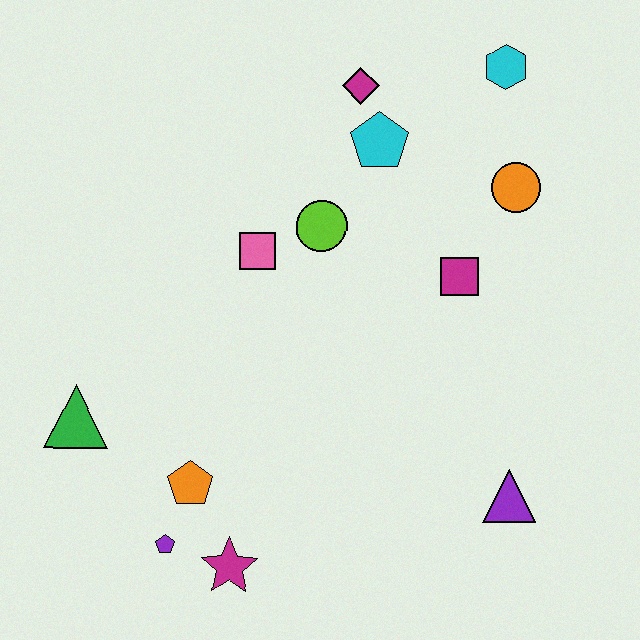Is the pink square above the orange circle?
No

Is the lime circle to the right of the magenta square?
No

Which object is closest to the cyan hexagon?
The orange circle is closest to the cyan hexagon.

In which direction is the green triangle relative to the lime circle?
The green triangle is to the left of the lime circle.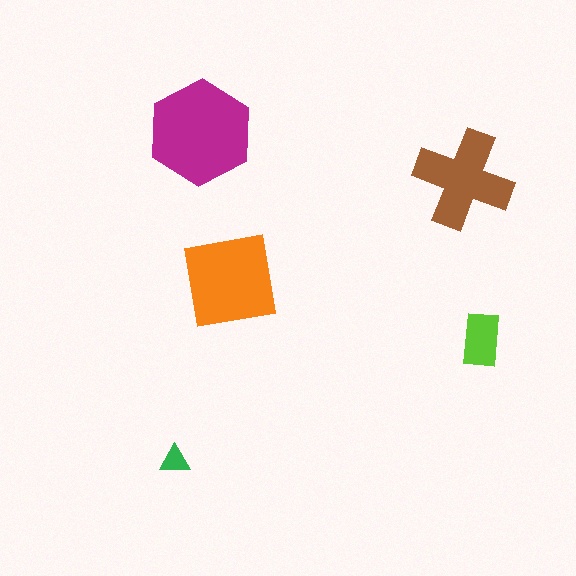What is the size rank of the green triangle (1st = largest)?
5th.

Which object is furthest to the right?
The lime rectangle is rightmost.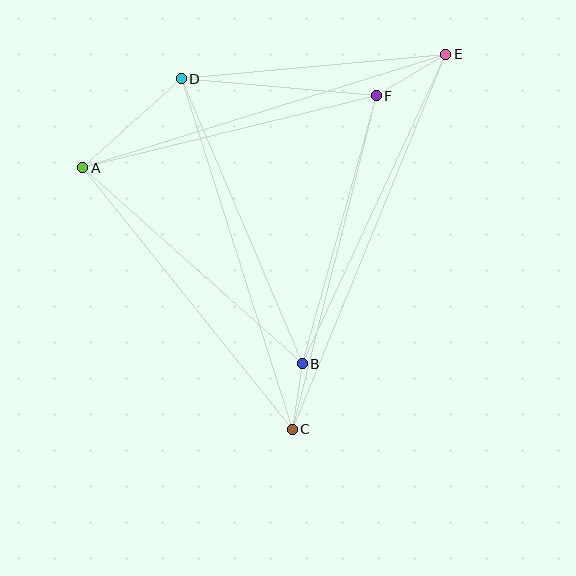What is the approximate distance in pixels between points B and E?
The distance between B and E is approximately 341 pixels.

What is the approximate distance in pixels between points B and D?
The distance between B and D is approximately 310 pixels.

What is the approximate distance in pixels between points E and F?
The distance between E and F is approximately 81 pixels.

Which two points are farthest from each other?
Points C and E are farthest from each other.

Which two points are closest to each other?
Points B and C are closest to each other.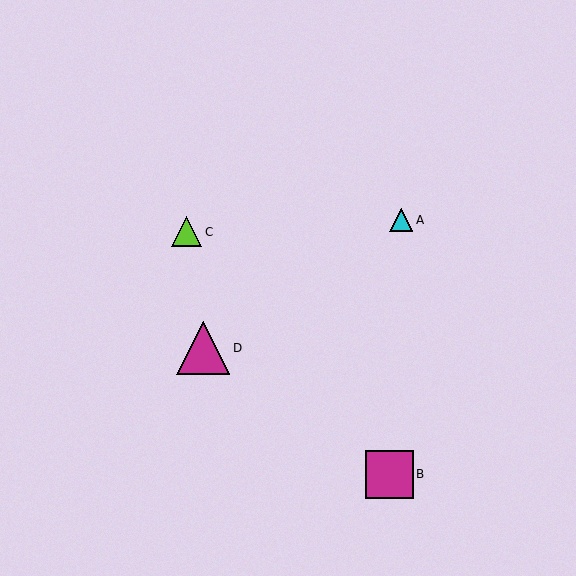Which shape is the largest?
The magenta triangle (labeled D) is the largest.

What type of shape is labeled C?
Shape C is a lime triangle.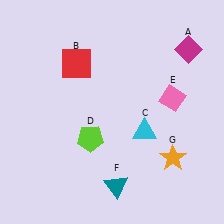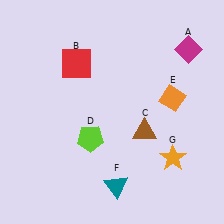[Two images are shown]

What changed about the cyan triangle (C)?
In Image 1, C is cyan. In Image 2, it changed to brown.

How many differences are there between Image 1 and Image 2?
There are 2 differences between the two images.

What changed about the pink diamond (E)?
In Image 1, E is pink. In Image 2, it changed to orange.